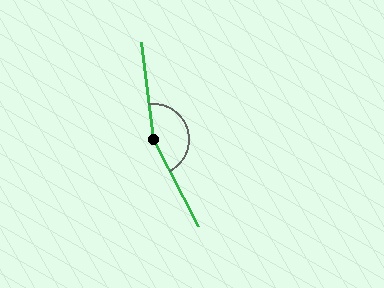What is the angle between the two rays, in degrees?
Approximately 160 degrees.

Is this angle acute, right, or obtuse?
It is obtuse.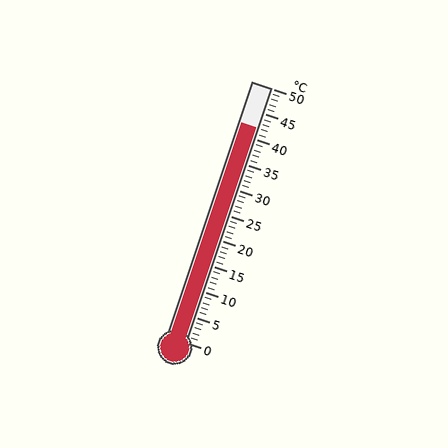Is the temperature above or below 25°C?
The temperature is above 25°C.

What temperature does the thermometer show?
The thermometer shows approximately 42°C.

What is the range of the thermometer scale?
The thermometer scale ranges from 0°C to 50°C.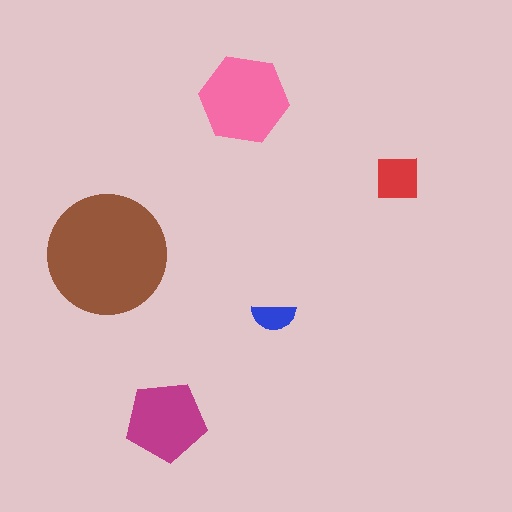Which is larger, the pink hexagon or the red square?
The pink hexagon.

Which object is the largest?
The brown circle.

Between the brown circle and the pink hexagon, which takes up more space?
The brown circle.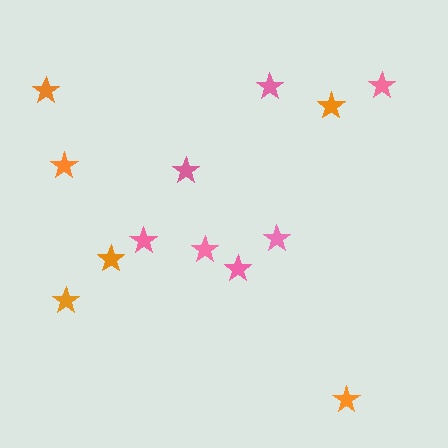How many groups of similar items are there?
There are 2 groups: one group of pink stars (7) and one group of orange stars (6).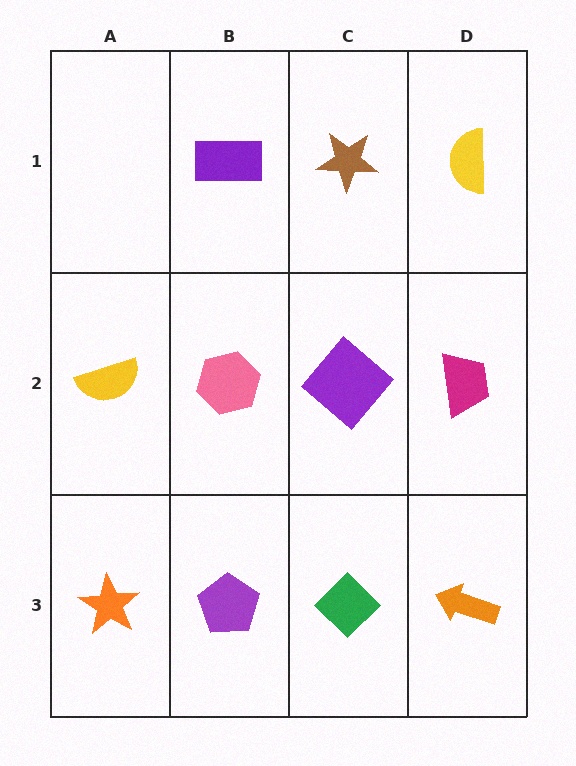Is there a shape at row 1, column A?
No, that cell is empty.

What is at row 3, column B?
A purple pentagon.